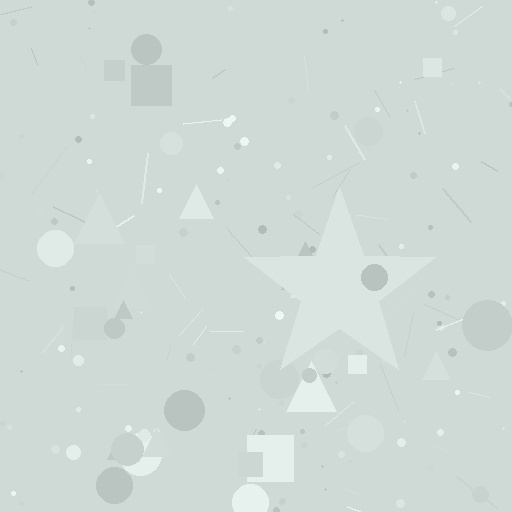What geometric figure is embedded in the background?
A star is embedded in the background.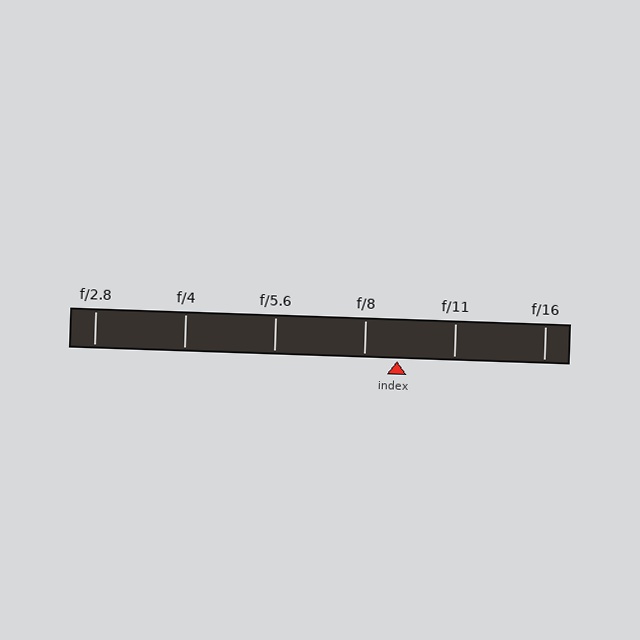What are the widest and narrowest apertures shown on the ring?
The widest aperture shown is f/2.8 and the narrowest is f/16.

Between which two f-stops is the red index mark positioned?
The index mark is between f/8 and f/11.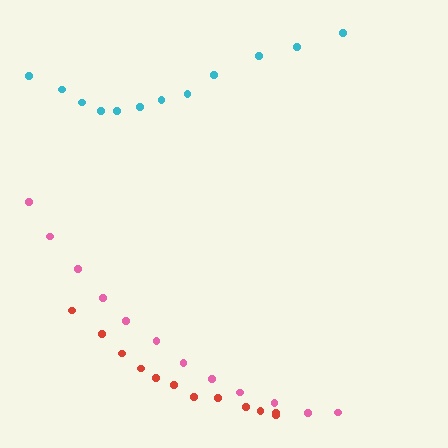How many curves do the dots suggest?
There are 3 distinct paths.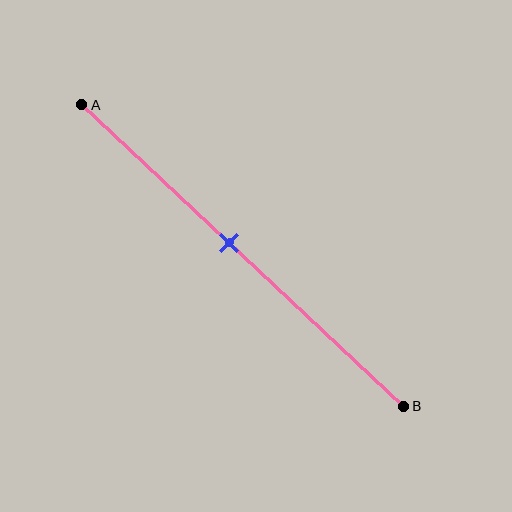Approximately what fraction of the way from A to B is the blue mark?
The blue mark is approximately 45% of the way from A to B.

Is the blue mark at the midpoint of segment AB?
No, the mark is at about 45% from A, not at the 50% midpoint.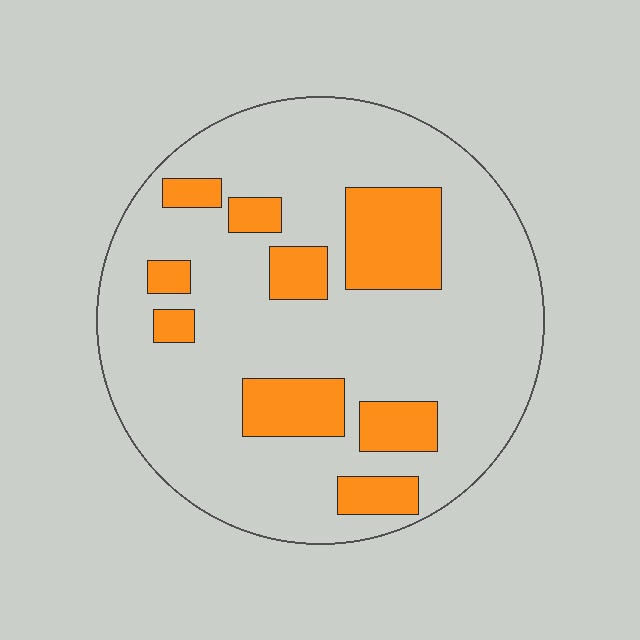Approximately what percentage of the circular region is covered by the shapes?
Approximately 20%.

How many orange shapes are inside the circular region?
9.